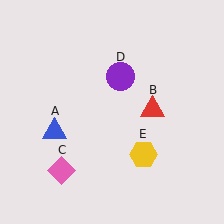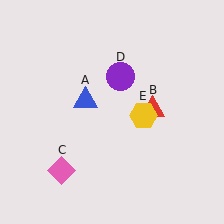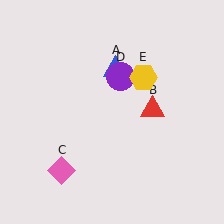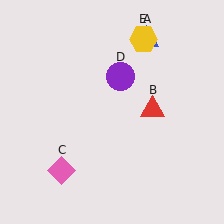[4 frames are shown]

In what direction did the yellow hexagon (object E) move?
The yellow hexagon (object E) moved up.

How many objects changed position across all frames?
2 objects changed position: blue triangle (object A), yellow hexagon (object E).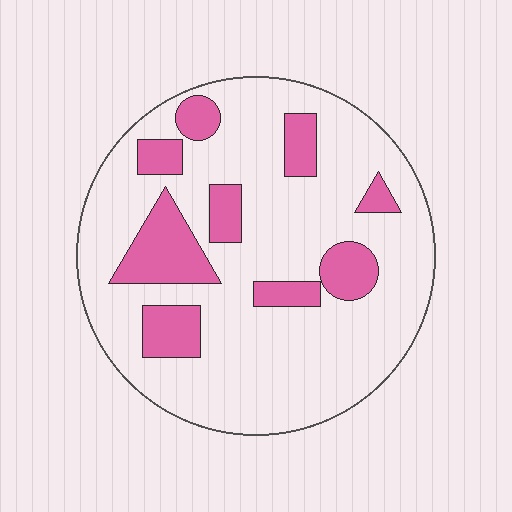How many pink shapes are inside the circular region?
9.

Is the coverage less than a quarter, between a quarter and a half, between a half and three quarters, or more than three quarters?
Less than a quarter.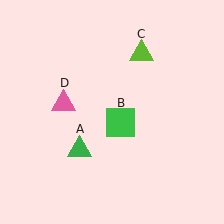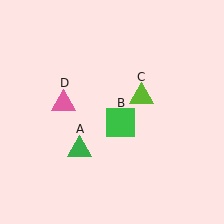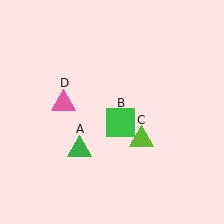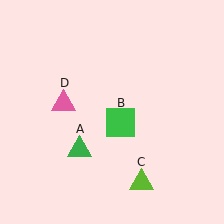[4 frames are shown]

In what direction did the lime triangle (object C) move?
The lime triangle (object C) moved down.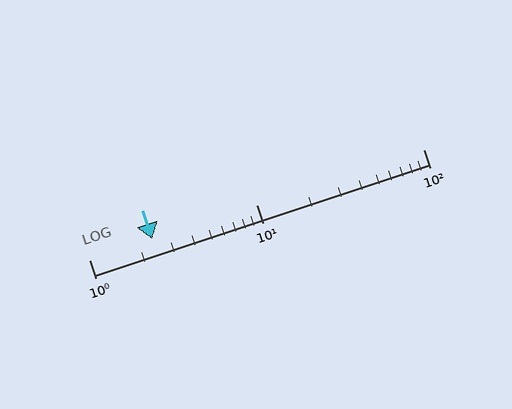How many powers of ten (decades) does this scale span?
The scale spans 2 decades, from 1 to 100.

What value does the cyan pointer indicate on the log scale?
The pointer indicates approximately 2.4.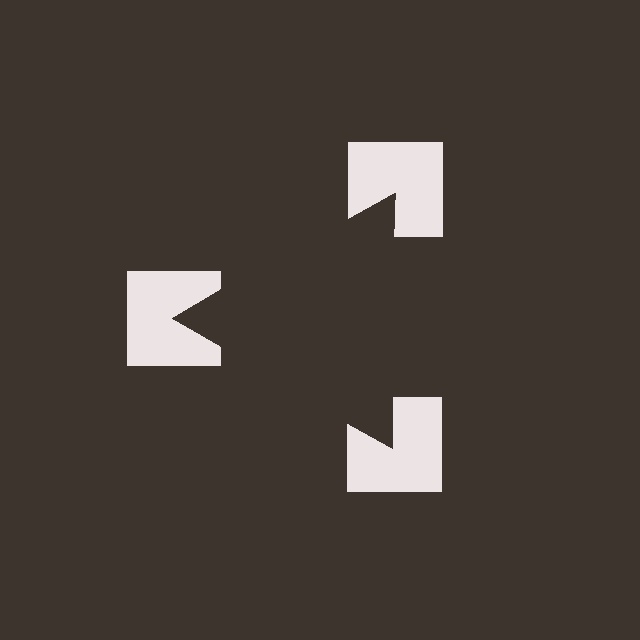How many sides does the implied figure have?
3 sides.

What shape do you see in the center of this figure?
An illusory triangle — its edges are inferred from the aligned wedge cuts in the notched squares, not physically drawn.